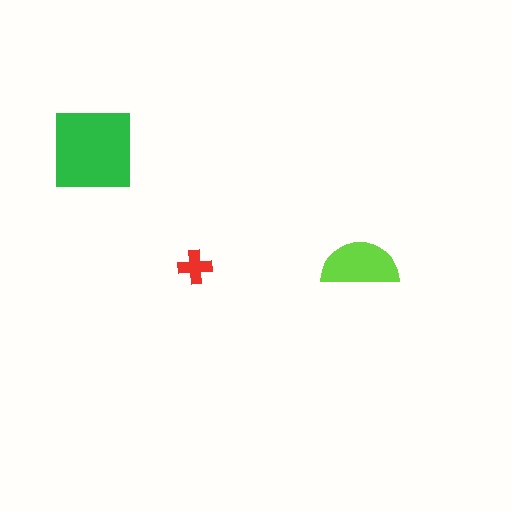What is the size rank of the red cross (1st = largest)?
3rd.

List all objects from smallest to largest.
The red cross, the lime semicircle, the green square.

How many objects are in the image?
There are 3 objects in the image.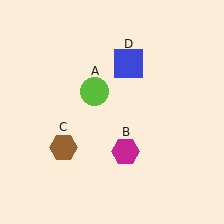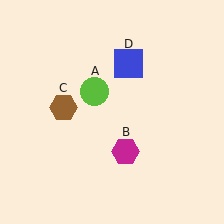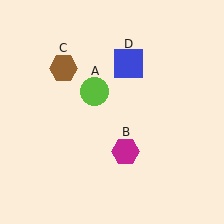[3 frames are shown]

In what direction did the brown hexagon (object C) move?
The brown hexagon (object C) moved up.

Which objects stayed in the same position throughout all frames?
Lime circle (object A) and magenta hexagon (object B) and blue square (object D) remained stationary.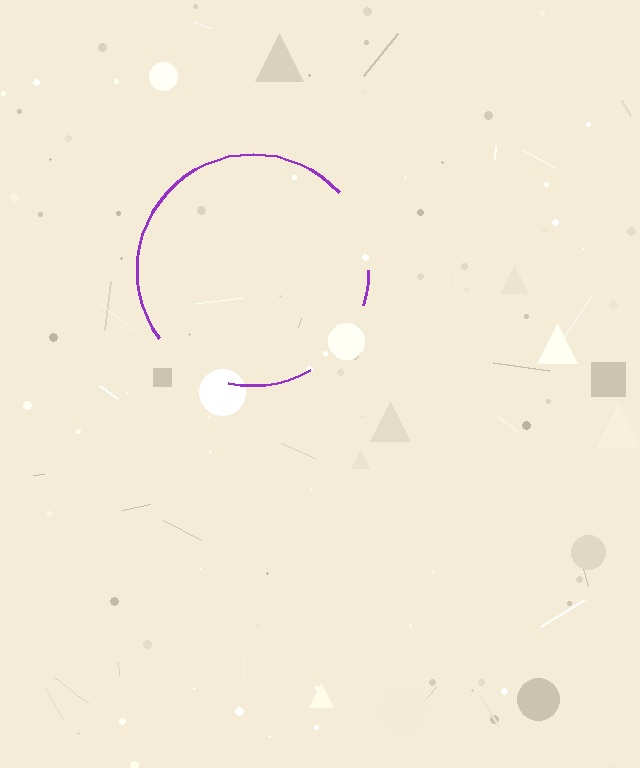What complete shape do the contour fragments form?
The contour fragments form a circle.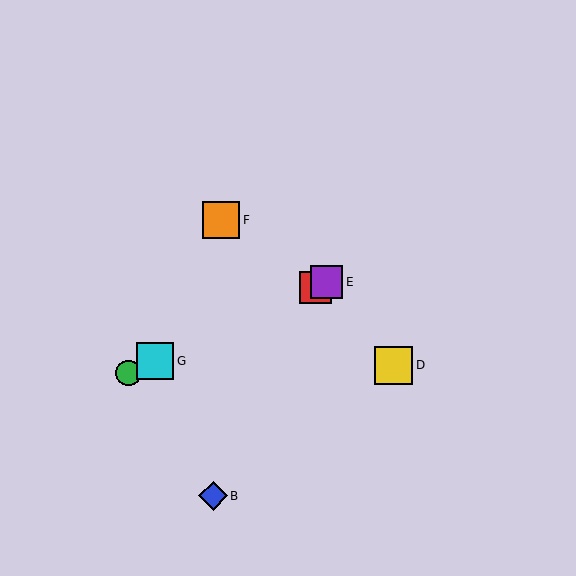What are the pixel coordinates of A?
Object A is at (316, 287).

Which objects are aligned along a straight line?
Objects A, C, E, G are aligned along a straight line.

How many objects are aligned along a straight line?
4 objects (A, C, E, G) are aligned along a straight line.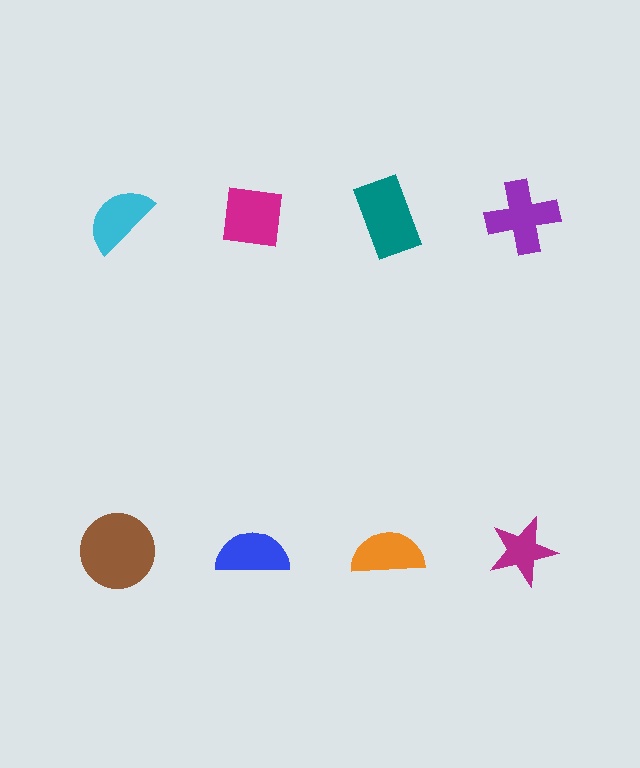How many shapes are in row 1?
4 shapes.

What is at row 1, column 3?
A teal rectangle.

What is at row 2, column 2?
A blue semicircle.